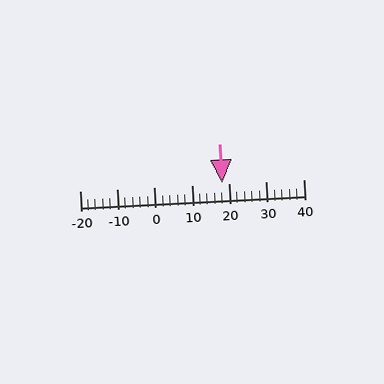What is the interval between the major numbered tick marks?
The major tick marks are spaced 10 units apart.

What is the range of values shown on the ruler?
The ruler shows values from -20 to 40.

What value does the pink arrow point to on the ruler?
The pink arrow points to approximately 18.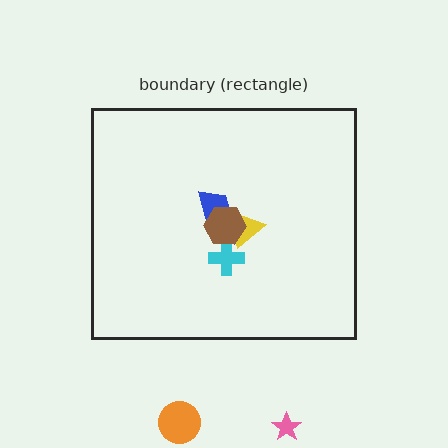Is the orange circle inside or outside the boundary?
Outside.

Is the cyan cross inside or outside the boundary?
Inside.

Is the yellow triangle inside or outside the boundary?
Inside.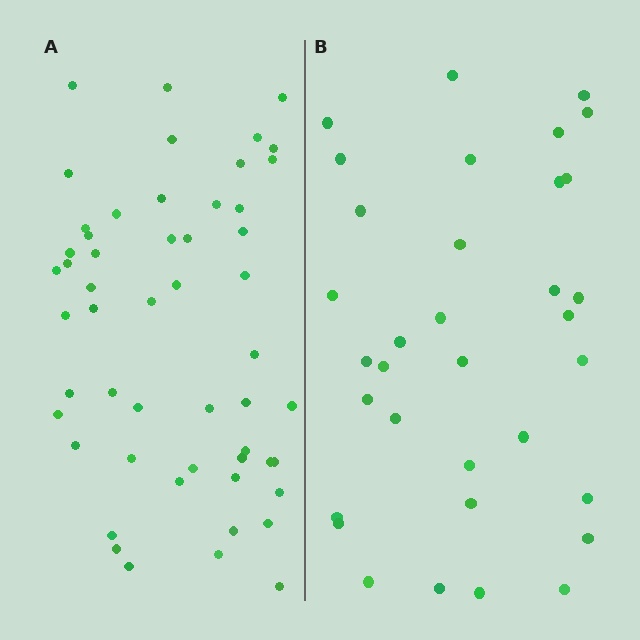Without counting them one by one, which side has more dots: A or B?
Region A (the left region) has more dots.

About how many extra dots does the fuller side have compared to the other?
Region A has approximately 20 more dots than region B.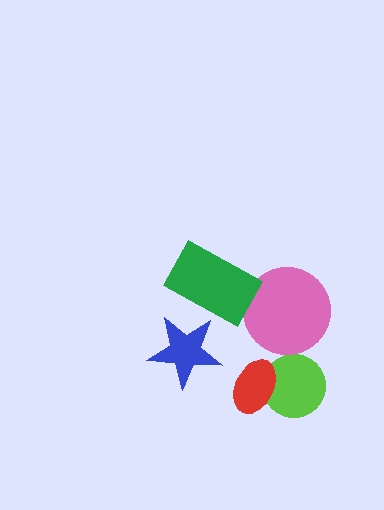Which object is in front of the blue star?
The green rectangle is in front of the blue star.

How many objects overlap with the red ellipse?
1 object overlaps with the red ellipse.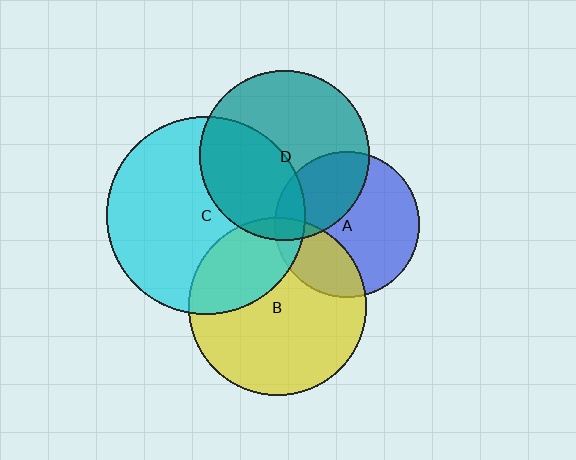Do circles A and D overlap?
Yes.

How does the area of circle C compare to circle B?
Approximately 1.2 times.